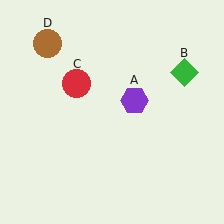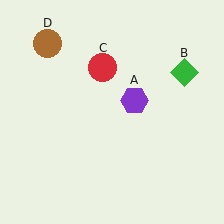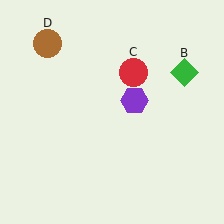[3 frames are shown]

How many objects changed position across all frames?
1 object changed position: red circle (object C).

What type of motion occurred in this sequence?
The red circle (object C) rotated clockwise around the center of the scene.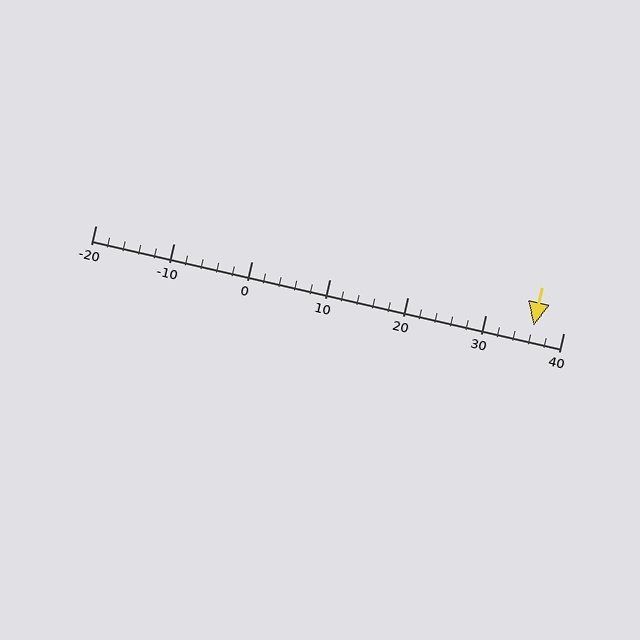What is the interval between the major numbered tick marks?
The major tick marks are spaced 10 units apart.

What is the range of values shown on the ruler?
The ruler shows values from -20 to 40.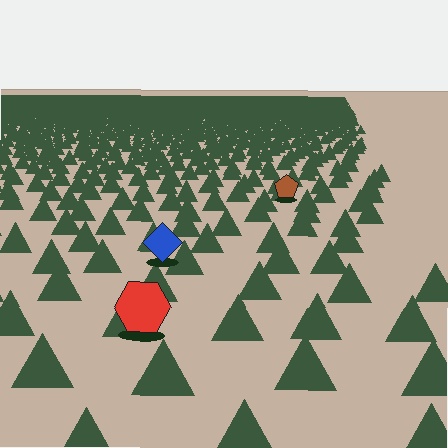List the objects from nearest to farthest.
From nearest to farthest: the red hexagon, the blue diamond, the brown pentagon.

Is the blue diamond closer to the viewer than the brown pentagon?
Yes. The blue diamond is closer — you can tell from the texture gradient: the ground texture is coarser near it.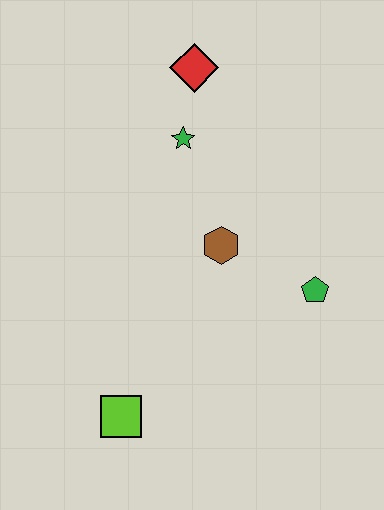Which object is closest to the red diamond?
The green star is closest to the red diamond.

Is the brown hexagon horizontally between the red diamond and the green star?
No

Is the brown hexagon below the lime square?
No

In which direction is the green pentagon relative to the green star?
The green pentagon is below the green star.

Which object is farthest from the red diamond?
The lime square is farthest from the red diamond.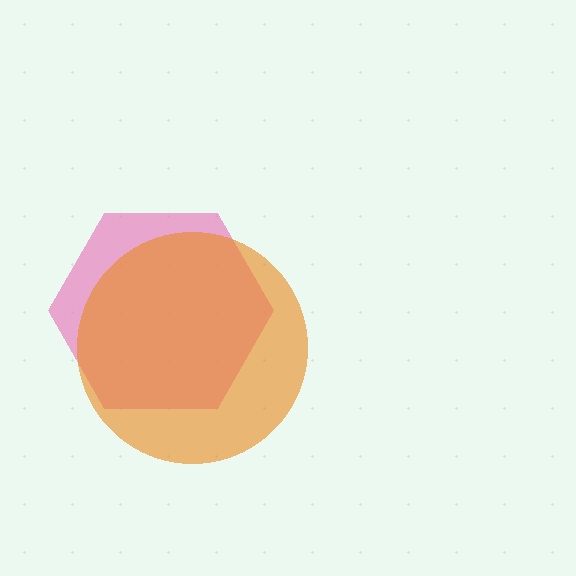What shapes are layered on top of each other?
The layered shapes are: a pink hexagon, an orange circle.